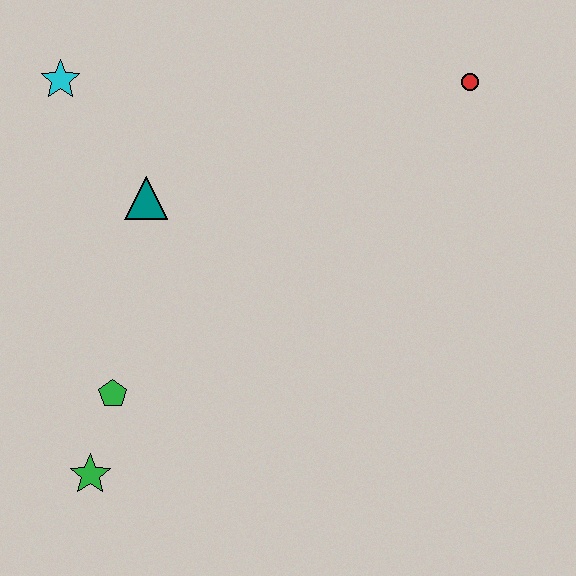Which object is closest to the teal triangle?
The cyan star is closest to the teal triangle.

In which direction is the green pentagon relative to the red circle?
The green pentagon is to the left of the red circle.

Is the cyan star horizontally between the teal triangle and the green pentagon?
No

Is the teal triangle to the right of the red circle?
No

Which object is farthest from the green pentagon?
The red circle is farthest from the green pentagon.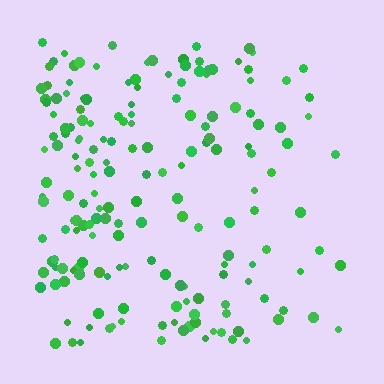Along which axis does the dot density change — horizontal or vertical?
Horizontal.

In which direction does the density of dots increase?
From right to left, with the left side densest.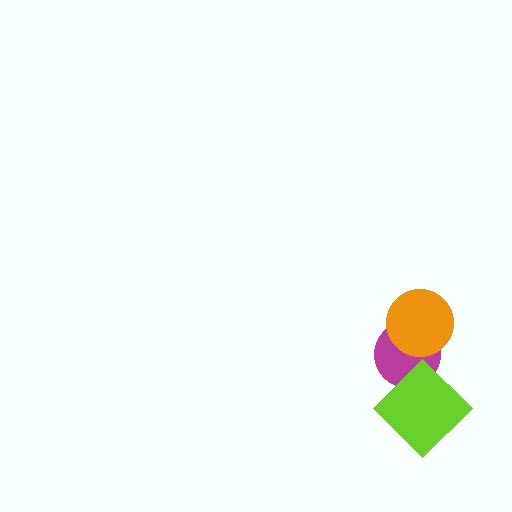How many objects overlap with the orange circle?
1 object overlaps with the orange circle.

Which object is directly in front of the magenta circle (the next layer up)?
The orange circle is directly in front of the magenta circle.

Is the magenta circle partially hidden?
Yes, it is partially covered by another shape.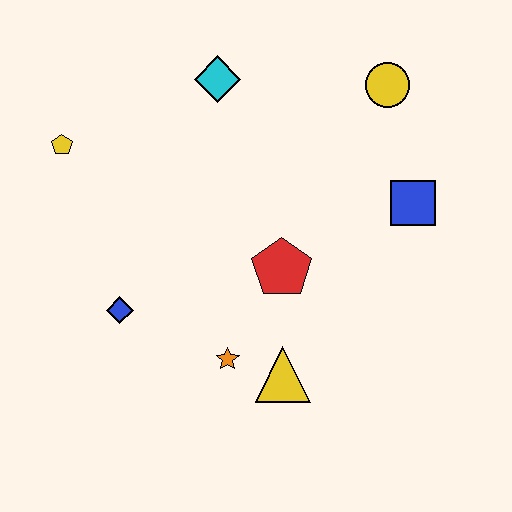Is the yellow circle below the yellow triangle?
No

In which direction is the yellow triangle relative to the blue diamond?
The yellow triangle is to the right of the blue diamond.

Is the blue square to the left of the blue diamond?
No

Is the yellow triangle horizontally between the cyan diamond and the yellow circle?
Yes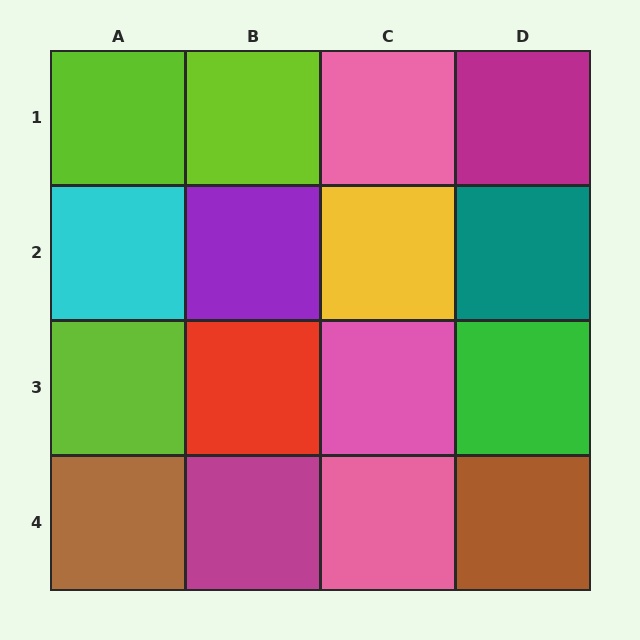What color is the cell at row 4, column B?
Magenta.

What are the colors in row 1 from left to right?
Lime, lime, pink, magenta.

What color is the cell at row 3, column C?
Pink.